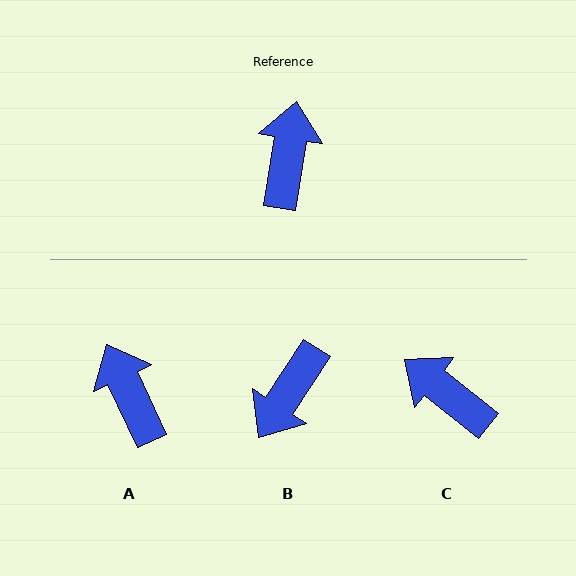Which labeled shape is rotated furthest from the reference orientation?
B, about 156 degrees away.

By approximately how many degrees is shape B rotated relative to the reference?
Approximately 156 degrees counter-clockwise.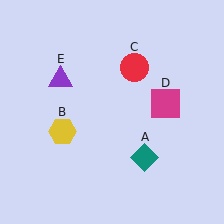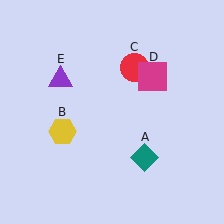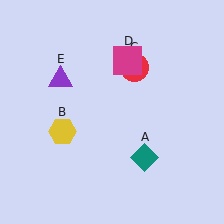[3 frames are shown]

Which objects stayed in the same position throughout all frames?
Teal diamond (object A) and yellow hexagon (object B) and red circle (object C) and purple triangle (object E) remained stationary.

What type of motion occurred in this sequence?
The magenta square (object D) rotated counterclockwise around the center of the scene.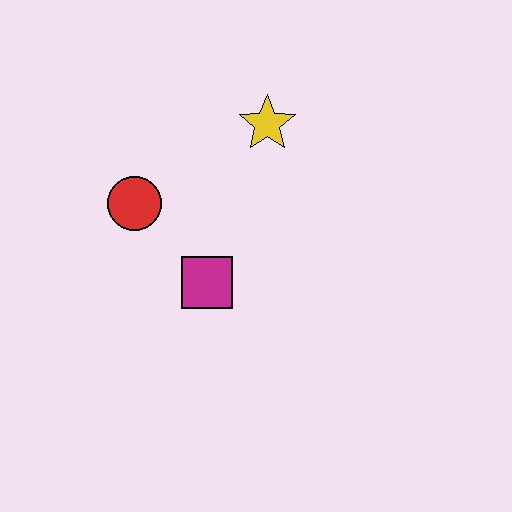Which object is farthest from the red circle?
The yellow star is farthest from the red circle.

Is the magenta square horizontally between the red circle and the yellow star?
Yes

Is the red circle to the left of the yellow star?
Yes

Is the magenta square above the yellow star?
No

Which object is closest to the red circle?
The magenta square is closest to the red circle.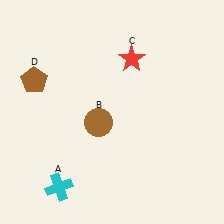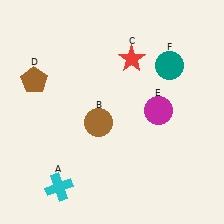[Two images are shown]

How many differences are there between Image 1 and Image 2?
There are 2 differences between the two images.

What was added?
A magenta circle (E), a teal circle (F) were added in Image 2.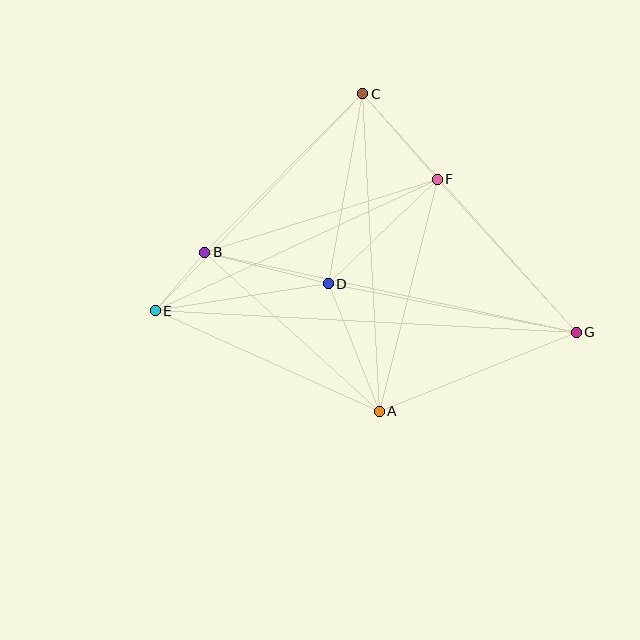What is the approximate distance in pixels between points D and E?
The distance between D and E is approximately 175 pixels.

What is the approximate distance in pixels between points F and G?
The distance between F and G is approximately 207 pixels.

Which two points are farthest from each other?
Points E and G are farthest from each other.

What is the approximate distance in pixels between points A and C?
The distance between A and C is approximately 318 pixels.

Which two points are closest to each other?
Points B and E are closest to each other.